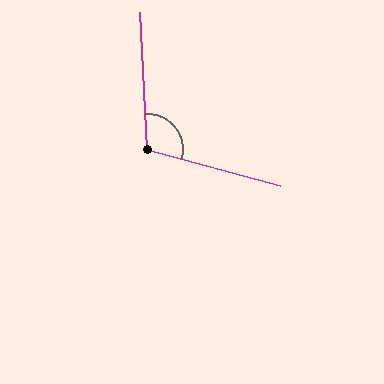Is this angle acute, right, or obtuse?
It is obtuse.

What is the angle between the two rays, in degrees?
Approximately 108 degrees.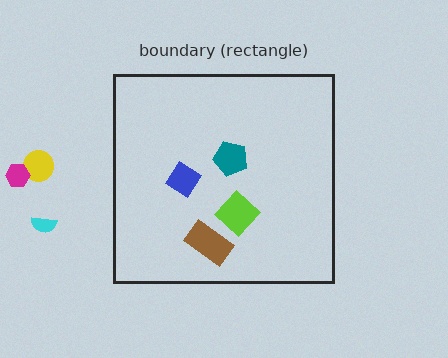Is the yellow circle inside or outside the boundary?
Outside.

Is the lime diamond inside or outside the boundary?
Inside.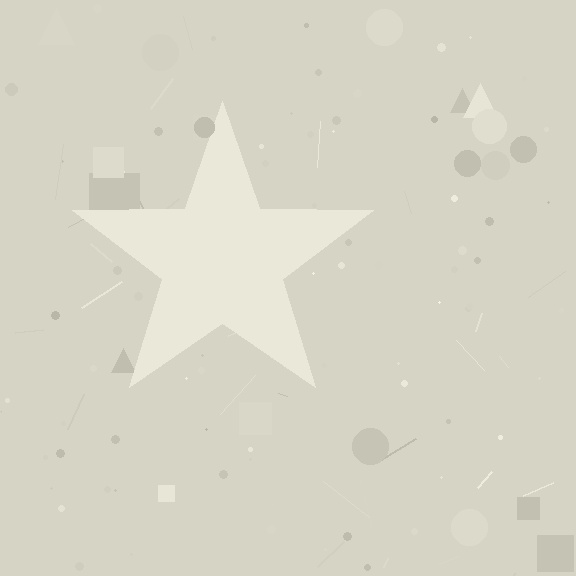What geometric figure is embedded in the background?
A star is embedded in the background.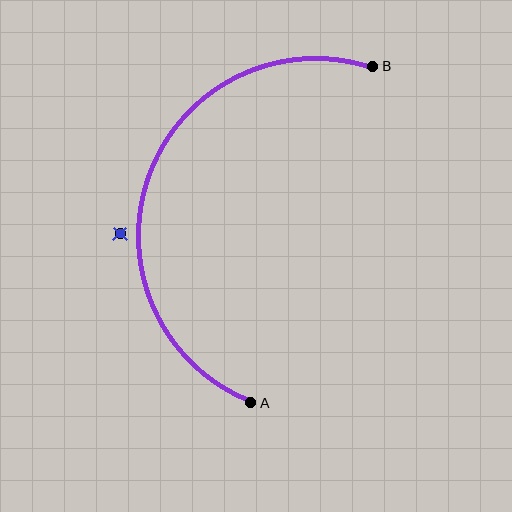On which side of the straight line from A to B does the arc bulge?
The arc bulges to the left of the straight line connecting A and B.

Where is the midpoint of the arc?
The arc midpoint is the point on the curve farthest from the straight line joining A and B. It sits to the left of that line.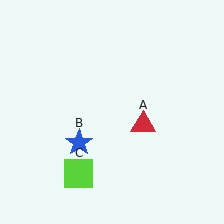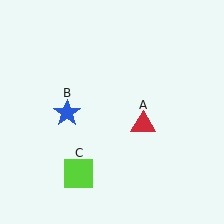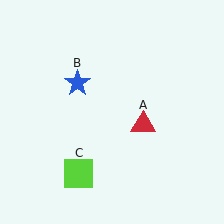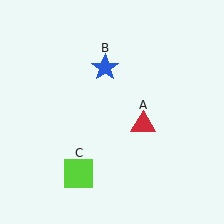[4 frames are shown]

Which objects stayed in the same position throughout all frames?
Red triangle (object A) and lime square (object C) remained stationary.